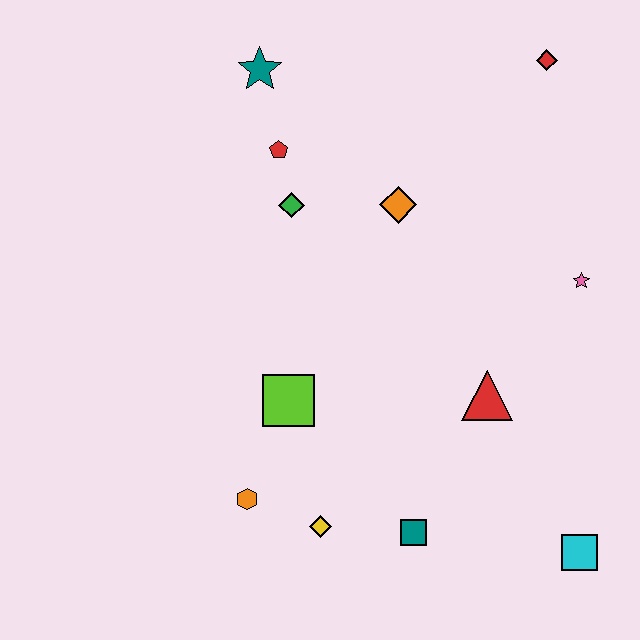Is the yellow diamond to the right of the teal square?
No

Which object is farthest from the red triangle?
The teal star is farthest from the red triangle.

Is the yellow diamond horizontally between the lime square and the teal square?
Yes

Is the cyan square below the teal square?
Yes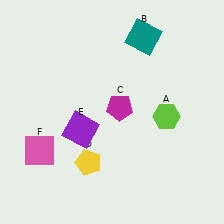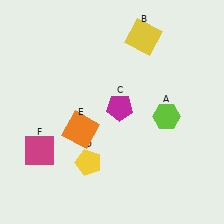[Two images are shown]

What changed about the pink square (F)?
In Image 1, F is pink. In Image 2, it changed to magenta.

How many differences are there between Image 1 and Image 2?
There are 3 differences between the two images.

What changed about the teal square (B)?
In Image 1, B is teal. In Image 2, it changed to yellow.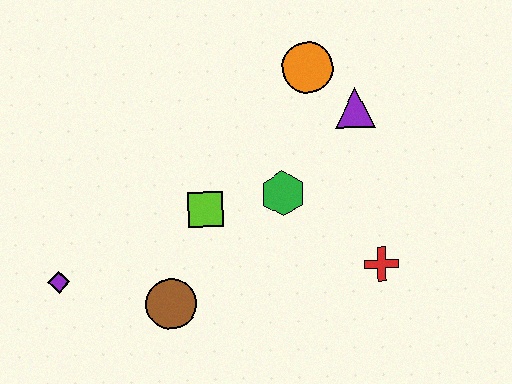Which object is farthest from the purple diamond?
The purple triangle is farthest from the purple diamond.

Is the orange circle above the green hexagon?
Yes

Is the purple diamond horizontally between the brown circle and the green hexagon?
No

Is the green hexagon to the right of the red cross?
No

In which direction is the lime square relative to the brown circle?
The lime square is above the brown circle.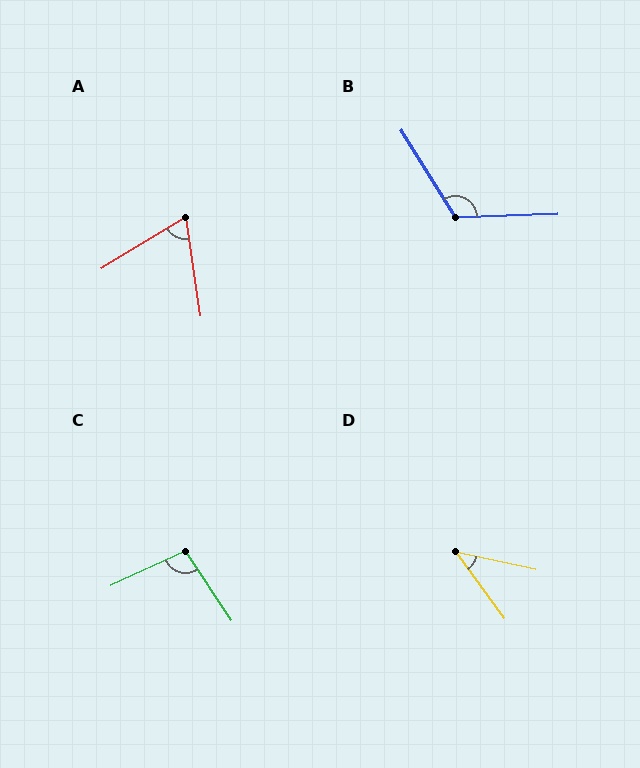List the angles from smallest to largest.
D (42°), A (67°), C (99°), B (120°).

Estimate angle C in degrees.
Approximately 99 degrees.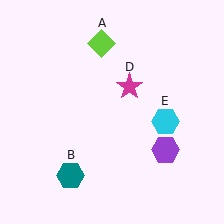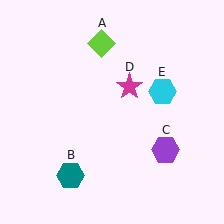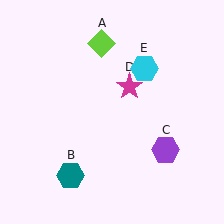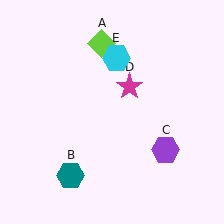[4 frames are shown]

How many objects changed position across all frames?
1 object changed position: cyan hexagon (object E).